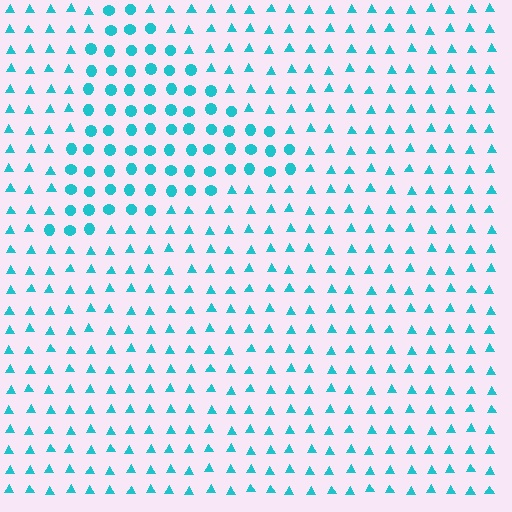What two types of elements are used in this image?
The image uses circles inside the triangle region and triangles outside it.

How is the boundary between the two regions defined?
The boundary is defined by a change in element shape: circles inside vs. triangles outside. All elements share the same color and spacing.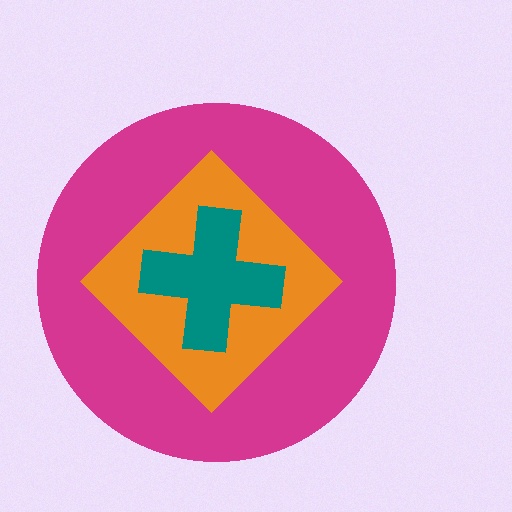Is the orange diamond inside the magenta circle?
Yes.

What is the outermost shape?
The magenta circle.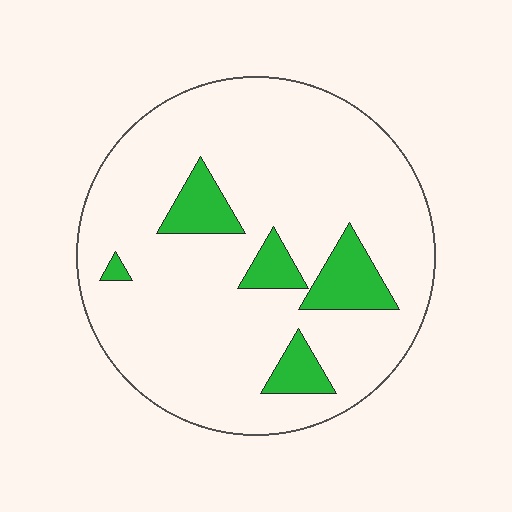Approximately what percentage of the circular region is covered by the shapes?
Approximately 15%.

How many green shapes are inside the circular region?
5.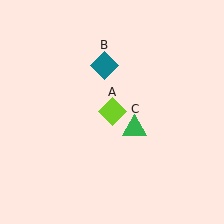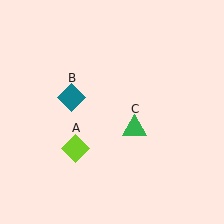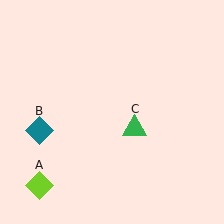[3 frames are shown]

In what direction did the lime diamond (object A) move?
The lime diamond (object A) moved down and to the left.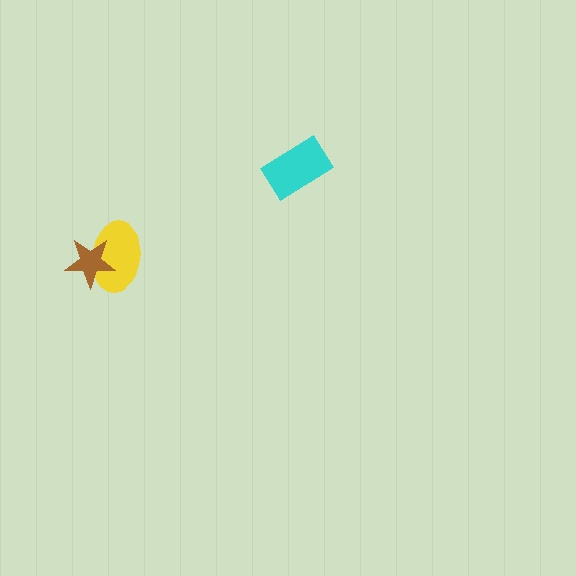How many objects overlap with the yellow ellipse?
1 object overlaps with the yellow ellipse.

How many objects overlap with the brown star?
1 object overlaps with the brown star.